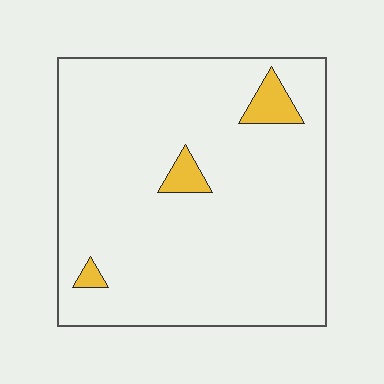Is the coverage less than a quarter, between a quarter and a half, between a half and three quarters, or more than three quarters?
Less than a quarter.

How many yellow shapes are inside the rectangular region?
3.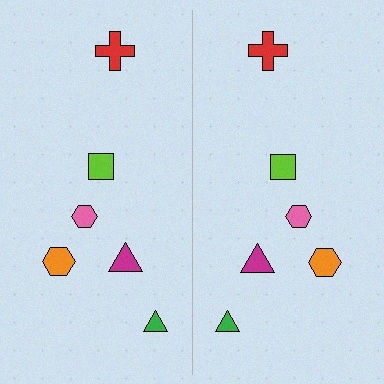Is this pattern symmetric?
Yes, this pattern has bilateral (reflection) symmetry.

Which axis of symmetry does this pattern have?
The pattern has a vertical axis of symmetry running through the center of the image.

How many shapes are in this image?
There are 12 shapes in this image.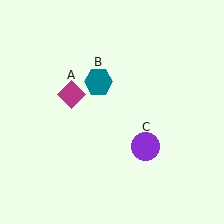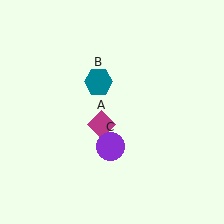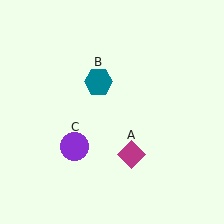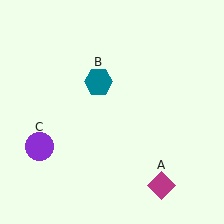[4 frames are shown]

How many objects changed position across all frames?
2 objects changed position: magenta diamond (object A), purple circle (object C).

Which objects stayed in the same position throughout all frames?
Teal hexagon (object B) remained stationary.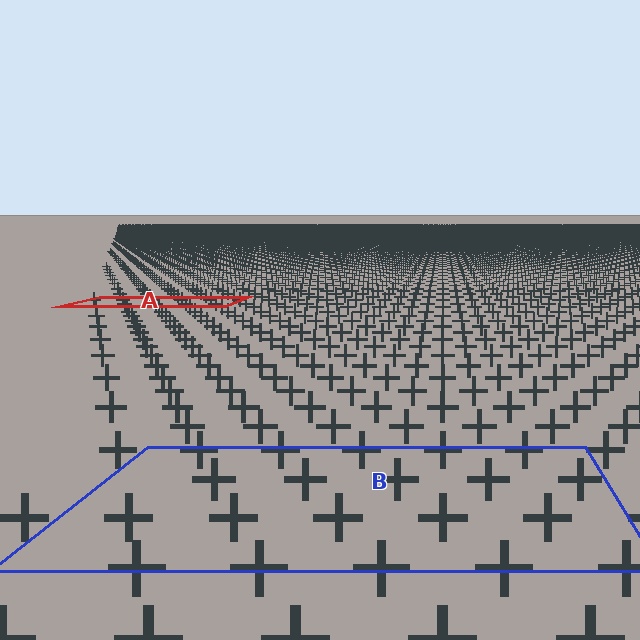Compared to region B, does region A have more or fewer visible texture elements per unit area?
Region A has more texture elements per unit area — they are packed more densely because it is farther away.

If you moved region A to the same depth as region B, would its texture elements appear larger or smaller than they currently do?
They would appear larger. At a closer depth, the same texture elements are projected at a bigger on-screen size.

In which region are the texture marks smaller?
The texture marks are smaller in region A, because it is farther away.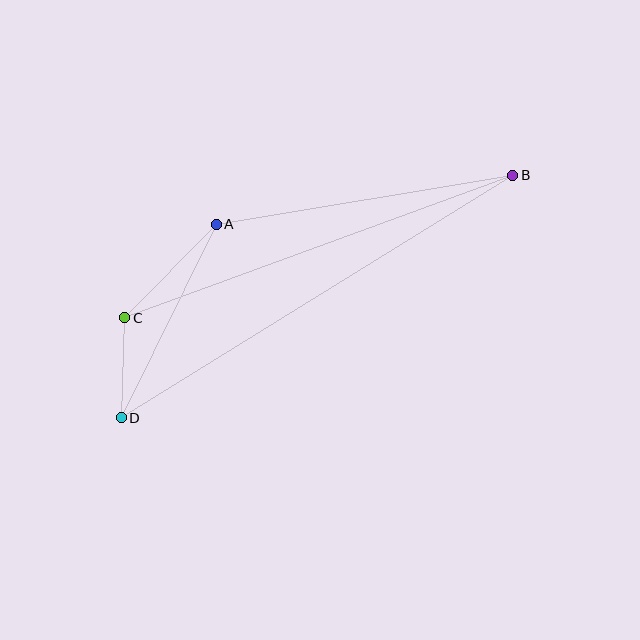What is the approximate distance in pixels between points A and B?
The distance between A and B is approximately 300 pixels.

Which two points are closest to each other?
Points C and D are closest to each other.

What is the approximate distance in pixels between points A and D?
The distance between A and D is approximately 216 pixels.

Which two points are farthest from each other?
Points B and D are farthest from each other.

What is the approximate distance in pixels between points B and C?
The distance between B and C is approximately 413 pixels.